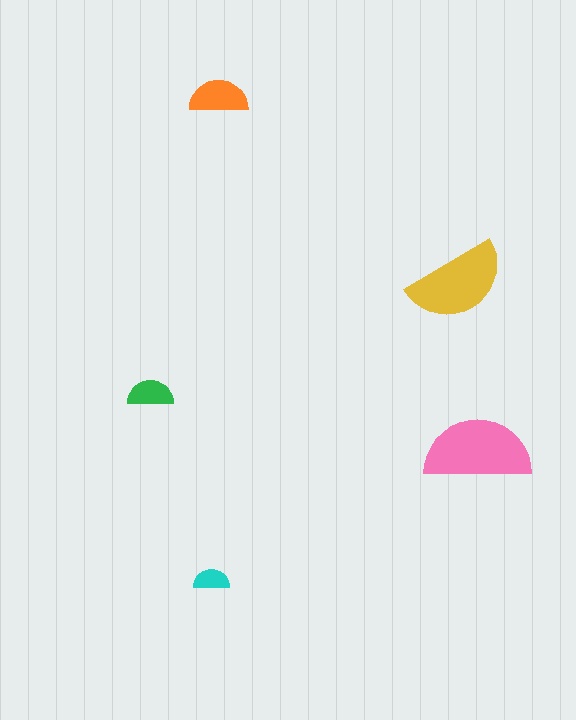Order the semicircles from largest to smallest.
the pink one, the yellow one, the orange one, the green one, the cyan one.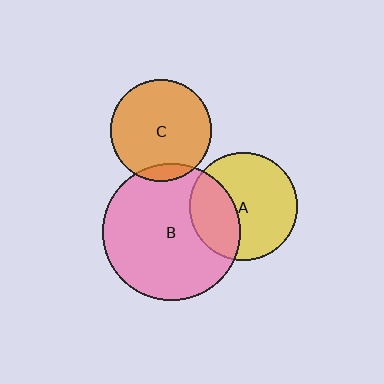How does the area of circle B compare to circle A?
Approximately 1.6 times.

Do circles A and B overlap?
Yes.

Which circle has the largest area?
Circle B (pink).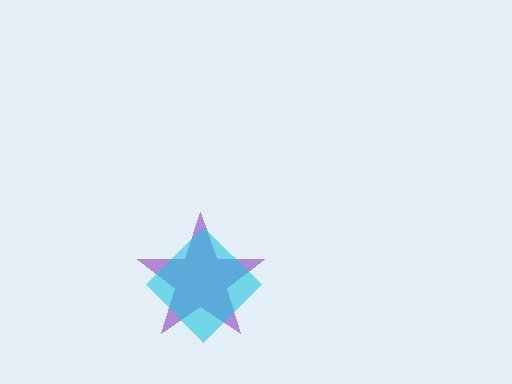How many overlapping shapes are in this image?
There are 2 overlapping shapes in the image.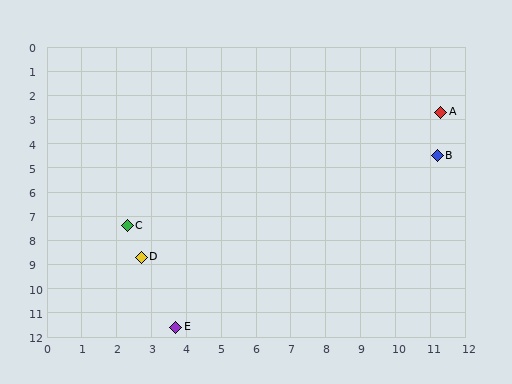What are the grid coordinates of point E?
Point E is at approximately (3.7, 11.6).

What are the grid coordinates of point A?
Point A is at approximately (11.3, 2.7).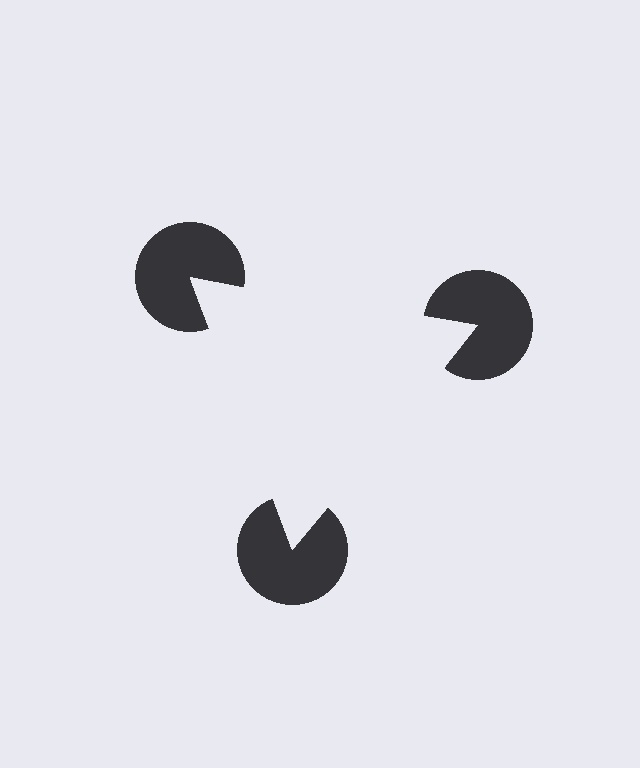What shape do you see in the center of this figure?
An illusory triangle — its edges are inferred from the aligned wedge cuts in the pac-man discs, not physically drawn.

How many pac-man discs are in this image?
There are 3 — one at each vertex of the illusory triangle.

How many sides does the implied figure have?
3 sides.